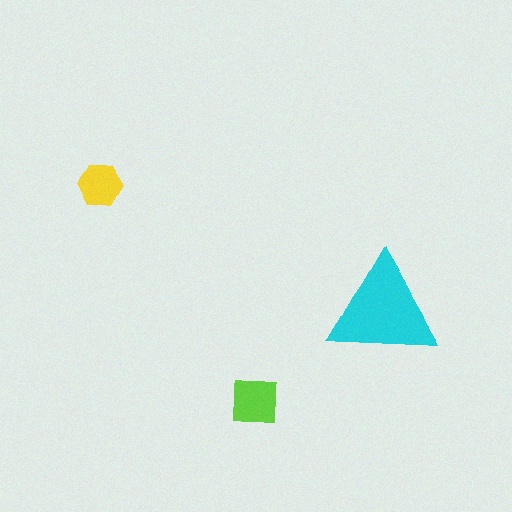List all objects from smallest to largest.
The yellow hexagon, the lime square, the cyan triangle.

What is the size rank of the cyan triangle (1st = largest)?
1st.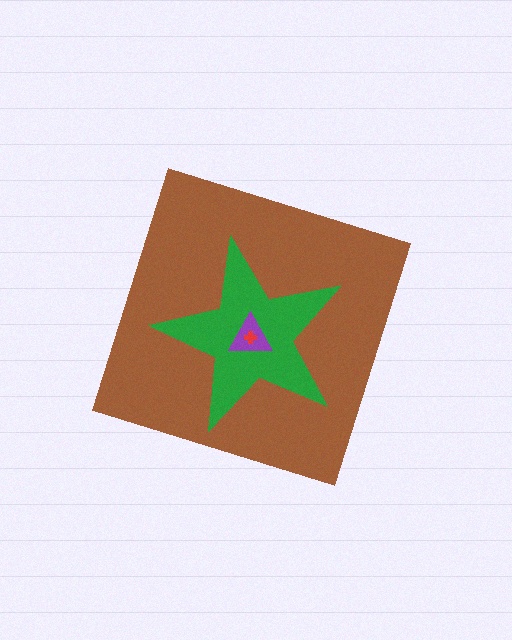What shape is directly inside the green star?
The purple triangle.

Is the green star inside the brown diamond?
Yes.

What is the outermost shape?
The brown diamond.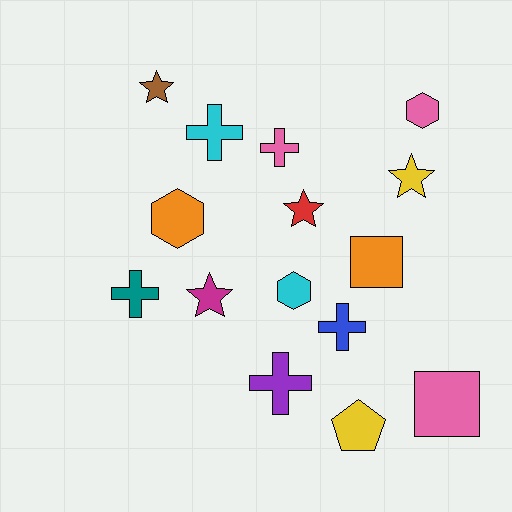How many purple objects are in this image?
There is 1 purple object.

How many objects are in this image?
There are 15 objects.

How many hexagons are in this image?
There are 3 hexagons.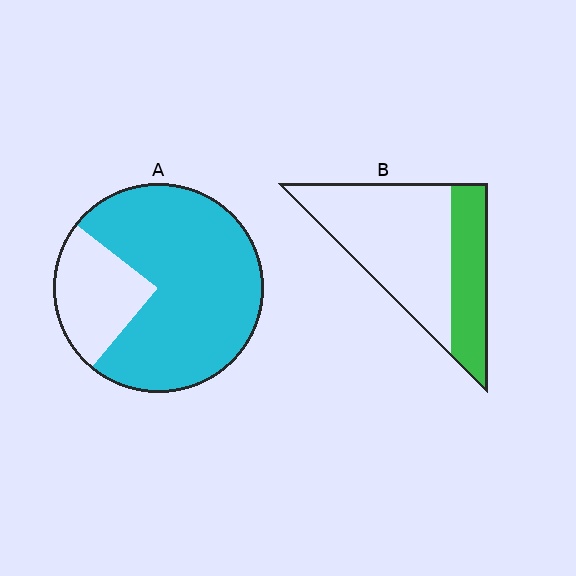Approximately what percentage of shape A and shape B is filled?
A is approximately 75% and B is approximately 30%.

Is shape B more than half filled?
No.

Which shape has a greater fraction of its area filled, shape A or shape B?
Shape A.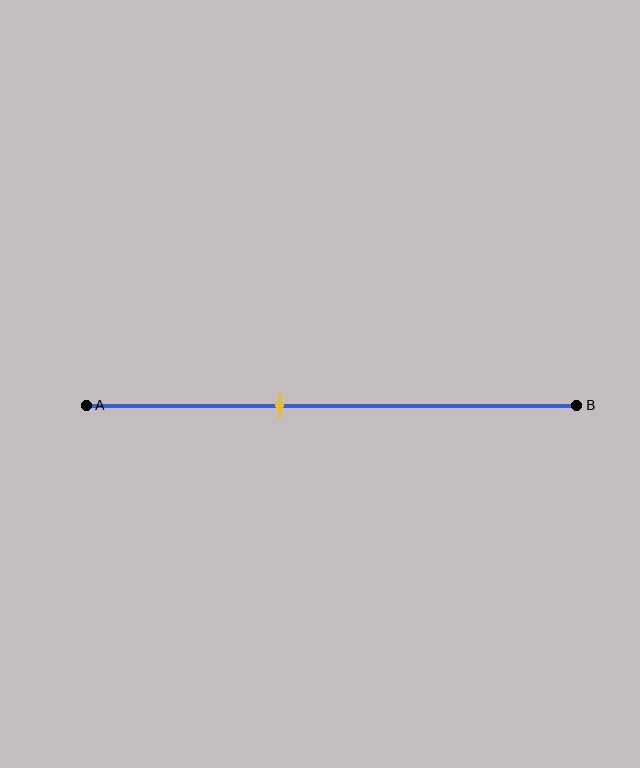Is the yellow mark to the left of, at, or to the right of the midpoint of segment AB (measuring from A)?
The yellow mark is to the left of the midpoint of segment AB.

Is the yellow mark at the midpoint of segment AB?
No, the mark is at about 40% from A, not at the 50% midpoint.